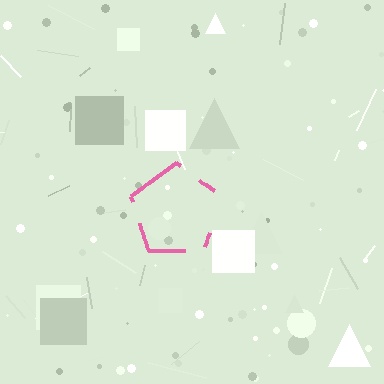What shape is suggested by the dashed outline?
The dashed outline suggests a pentagon.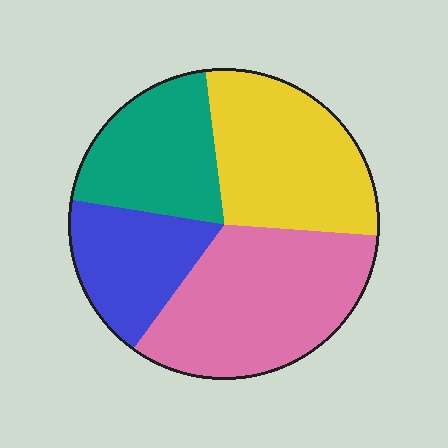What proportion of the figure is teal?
Teal covers roughly 20% of the figure.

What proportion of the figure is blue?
Blue takes up about one sixth (1/6) of the figure.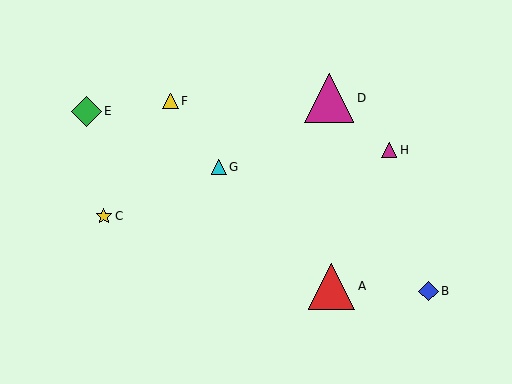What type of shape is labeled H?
Shape H is a magenta triangle.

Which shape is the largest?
The magenta triangle (labeled D) is the largest.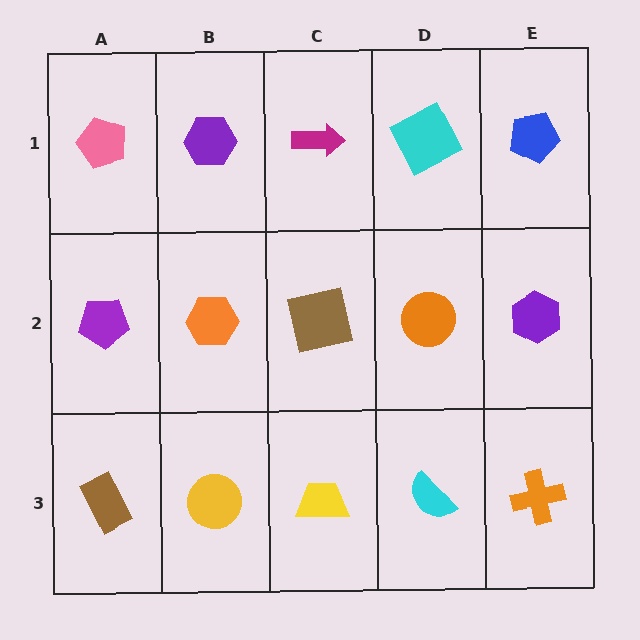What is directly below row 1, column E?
A purple hexagon.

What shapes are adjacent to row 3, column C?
A brown square (row 2, column C), a yellow circle (row 3, column B), a cyan semicircle (row 3, column D).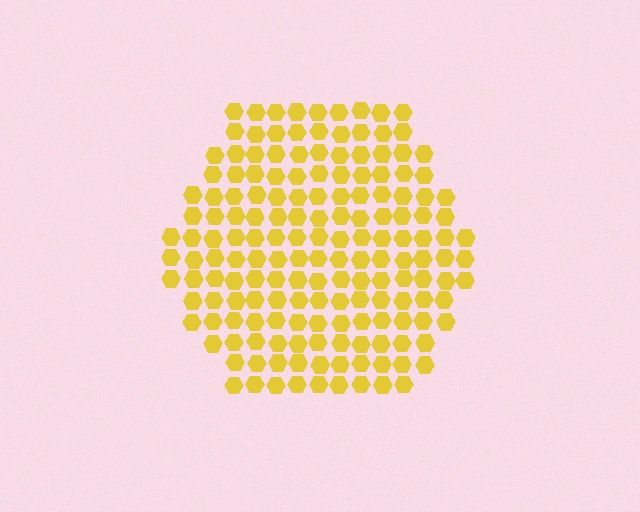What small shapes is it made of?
It is made of small hexagons.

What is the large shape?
The large shape is a hexagon.